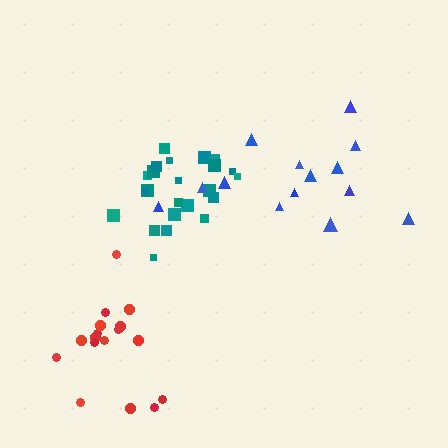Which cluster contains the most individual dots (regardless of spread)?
Teal (24).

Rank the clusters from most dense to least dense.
teal, red, blue.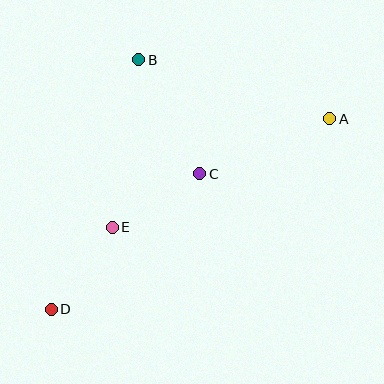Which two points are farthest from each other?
Points A and D are farthest from each other.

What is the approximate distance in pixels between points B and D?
The distance between B and D is approximately 265 pixels.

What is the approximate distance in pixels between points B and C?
The distance between B and C is approximately 129 pixels.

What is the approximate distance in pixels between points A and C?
The distance between A and C is approximately 141 pixels.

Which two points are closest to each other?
Points D and E are closest to each other.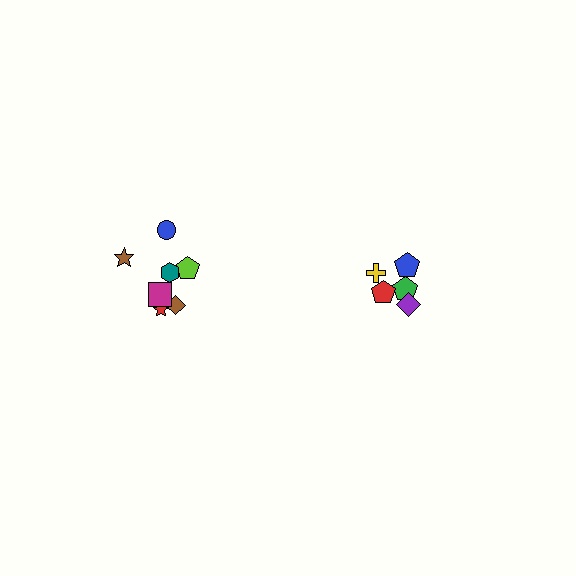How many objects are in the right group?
There are 5 objects.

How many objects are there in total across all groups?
There are 12 objects.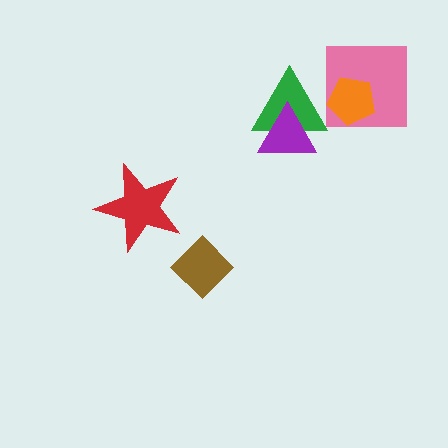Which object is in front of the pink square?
The orange pentagon is in front of the pink square.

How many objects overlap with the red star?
0 objects overlap with the red star.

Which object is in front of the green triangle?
The purple triangle is in front of the green triangle.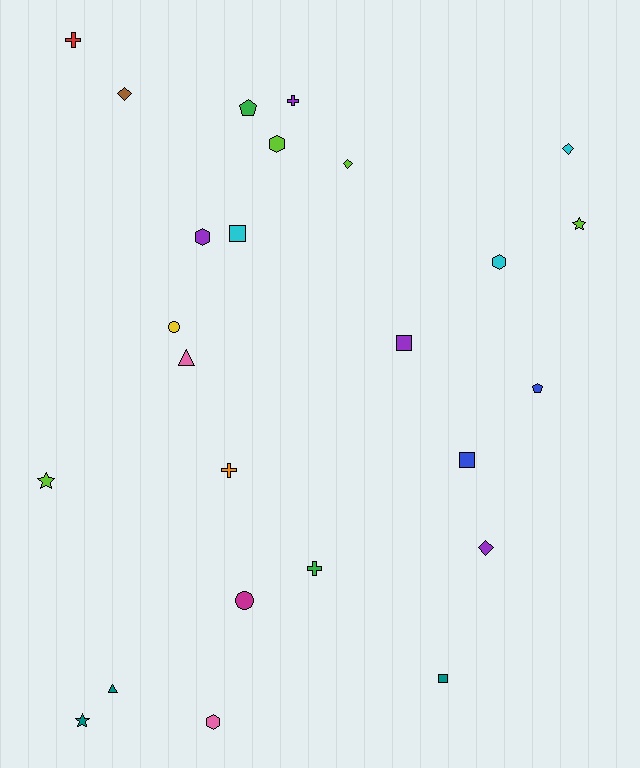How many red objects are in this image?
There is 1 red object.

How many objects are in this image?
There are 25 objects.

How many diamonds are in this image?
There are 4 diamonds.